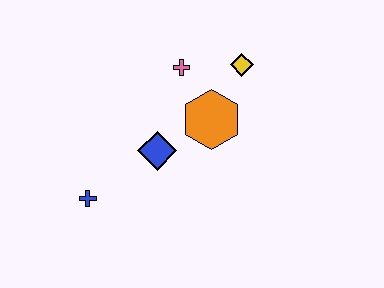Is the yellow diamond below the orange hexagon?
No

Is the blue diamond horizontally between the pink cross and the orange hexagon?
No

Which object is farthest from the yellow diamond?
The blue cross is farthest from the yellow diamond.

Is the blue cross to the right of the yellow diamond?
No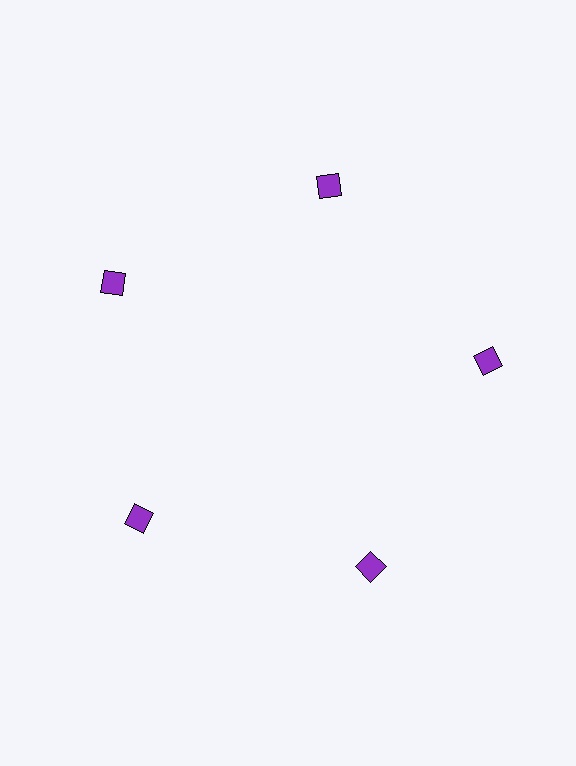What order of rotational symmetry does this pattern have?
This pattern has 5-fold rotational symmetry.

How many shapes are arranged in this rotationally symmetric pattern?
There are 5 shapes, arranged in 5 groups of 1.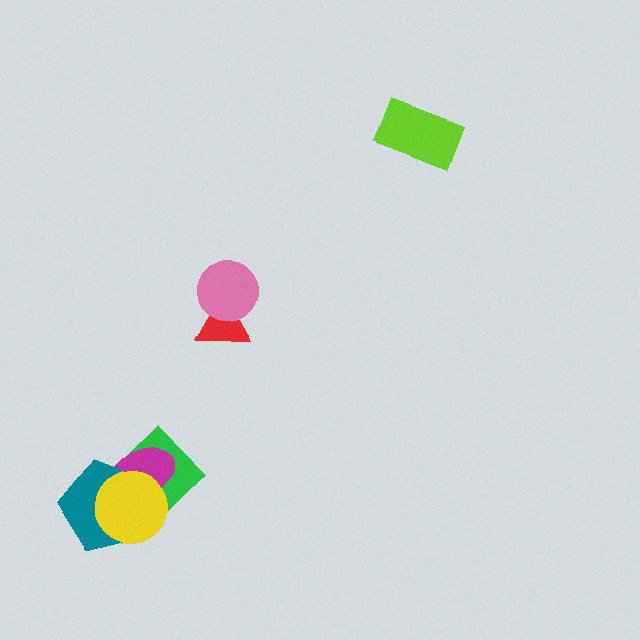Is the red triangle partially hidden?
Yes, it is partially covered by another shape.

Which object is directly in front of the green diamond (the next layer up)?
The magenta ellipse is directly in front of the green diamond.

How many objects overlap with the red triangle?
1 object overlaps with the red triangle.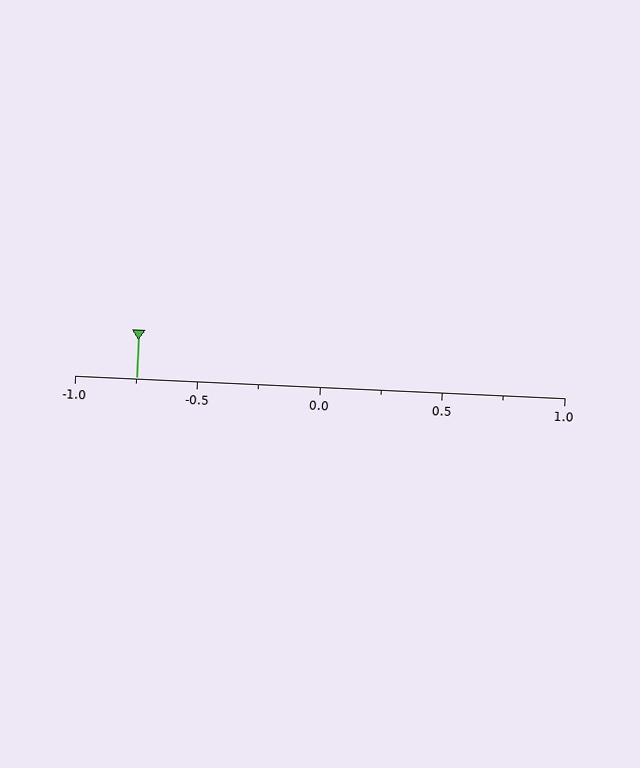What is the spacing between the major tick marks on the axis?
The major ticks are spaced 0.5 apart.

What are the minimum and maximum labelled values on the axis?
The axis runs from -1.0 to 1.0.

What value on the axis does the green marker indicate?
The marker indicates approximately -0.75.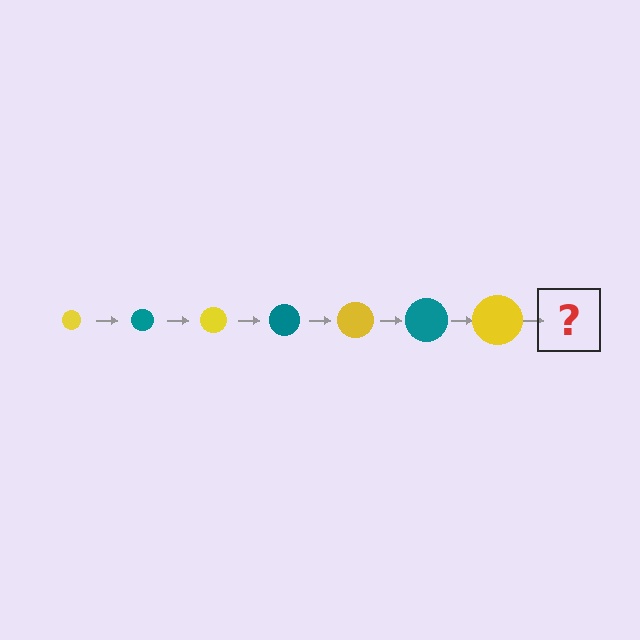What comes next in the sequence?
The next element should be a teal circle, larger than the previous one.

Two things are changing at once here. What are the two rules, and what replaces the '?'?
The two rules are that the circle grows larger each step and the color cycles through yellow and teal. The '?' should be a teal circle, larger than the previous one.